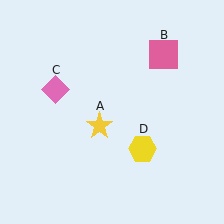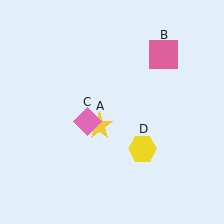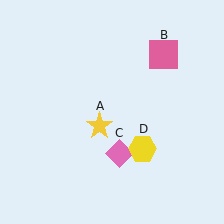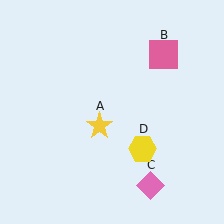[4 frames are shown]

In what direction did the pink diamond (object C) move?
The pink diamond (object C) moved down and to the right.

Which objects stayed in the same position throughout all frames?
Yellow star (object A) and pink square (object B) and yellow hexagon (object D) remained stationary.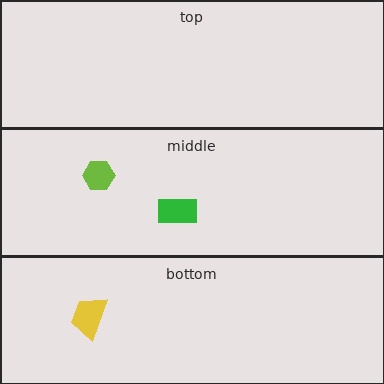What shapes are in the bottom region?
The yellow trapezoid.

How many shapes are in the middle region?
2.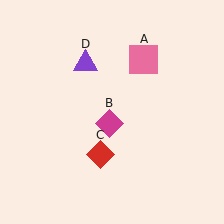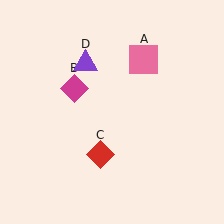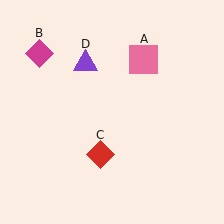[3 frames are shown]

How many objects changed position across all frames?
1 object changed position: magenta diamond (object B).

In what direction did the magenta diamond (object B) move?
The magenta diamond (object B) moved up and to the left.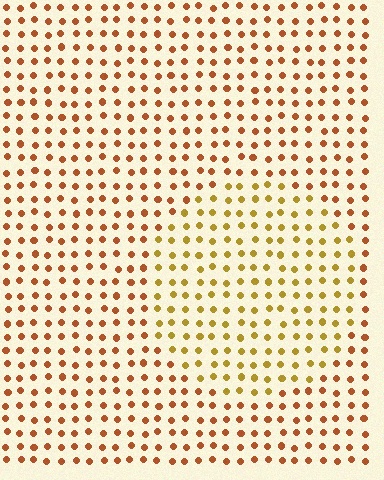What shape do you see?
I see a circle.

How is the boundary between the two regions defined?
The boundary is defined purely by a slight shift in hue (about 30 degrees). Spacing, size, and orientation are identical on both sides.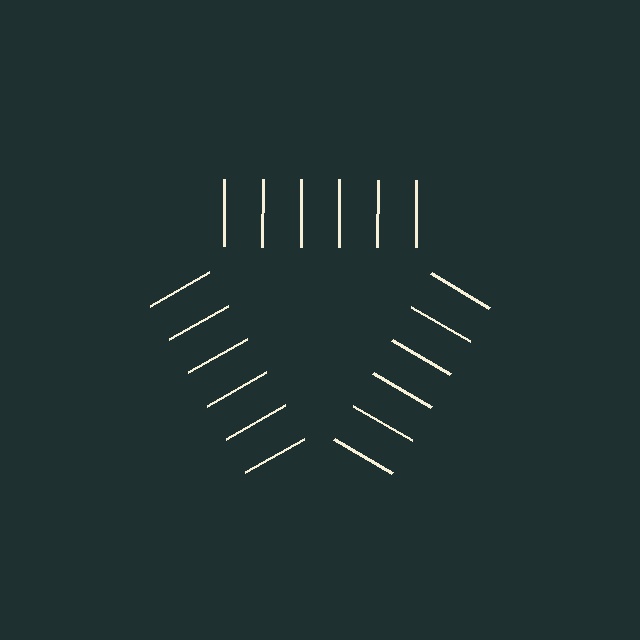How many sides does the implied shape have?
3 sides — the line-ends trace a triangle.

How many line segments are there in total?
18 — 6 along each of the 3 edges.